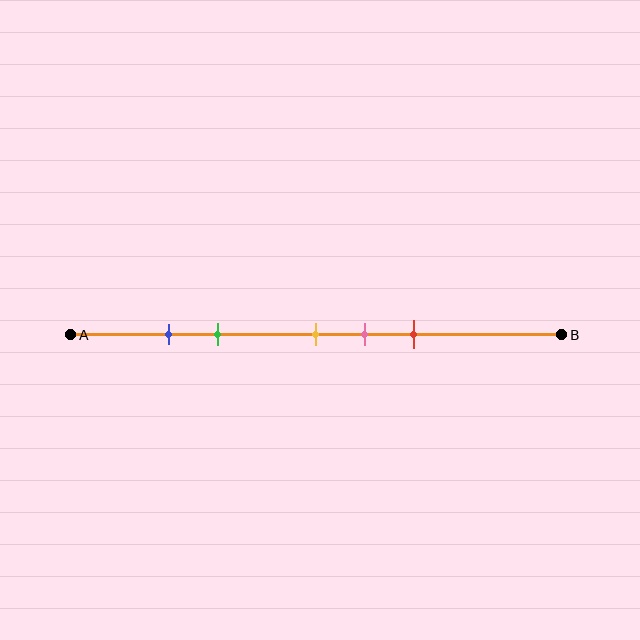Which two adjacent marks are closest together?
The blue and green marks are the closest adjacent pair.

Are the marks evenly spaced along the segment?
No, the marks are not evenly spaced.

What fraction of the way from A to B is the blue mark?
The blue mark is approximately 20% (0.2) of the way from A to B.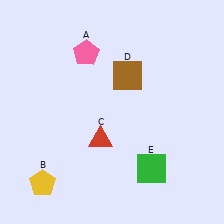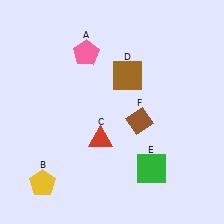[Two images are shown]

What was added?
A brown diamond (F) was added in Image 2.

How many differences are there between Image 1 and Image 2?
There is 1 difference between the two images.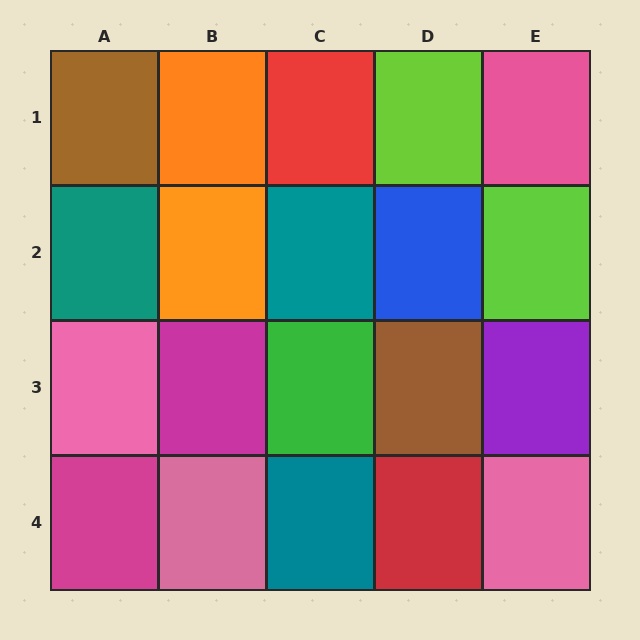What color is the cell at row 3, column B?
Magenta.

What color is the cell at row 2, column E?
Lime.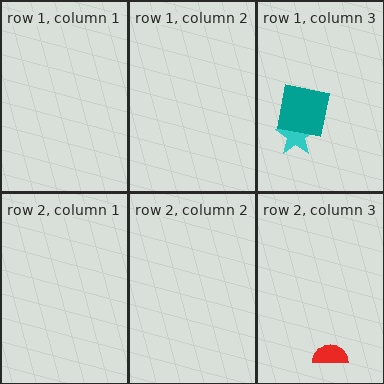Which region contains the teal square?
The row 1, column 3 region.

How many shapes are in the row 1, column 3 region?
2.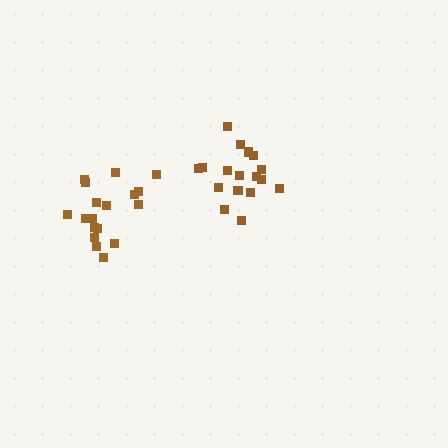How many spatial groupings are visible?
There are 2 spatial groupings.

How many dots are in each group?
Group 1: 17 dots, Group 2: 18 dots (35 total).